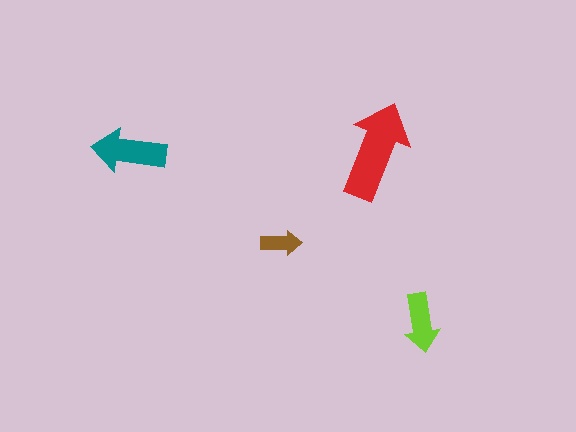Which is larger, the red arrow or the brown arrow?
The red one.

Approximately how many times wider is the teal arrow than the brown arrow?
About 2 times wider.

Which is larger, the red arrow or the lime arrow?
The red one.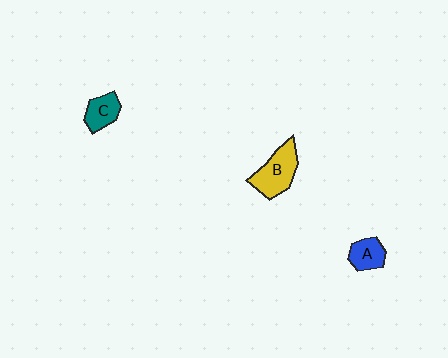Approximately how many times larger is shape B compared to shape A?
Approximately 1.7 times.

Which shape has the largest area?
Shape B (yellow).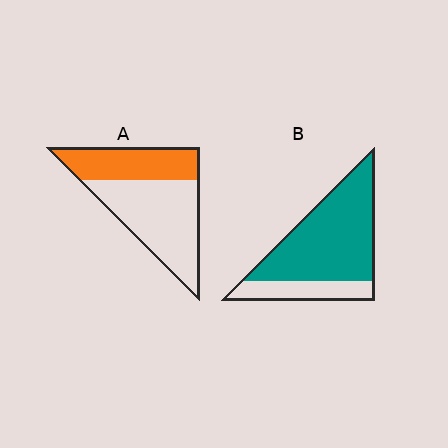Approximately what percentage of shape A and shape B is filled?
A is approximately 40% and B is approximately 75%.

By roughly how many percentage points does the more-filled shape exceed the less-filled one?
By roughly 40 percentage points (B over A).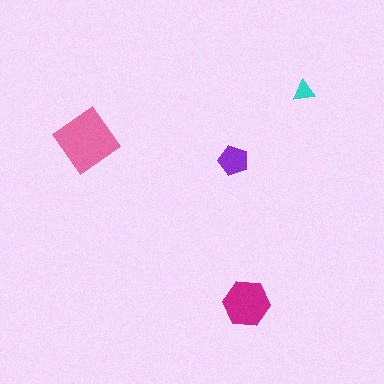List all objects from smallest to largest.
The cyan triangle, the purple pentagon, the magenta hexagon, the pink diamond.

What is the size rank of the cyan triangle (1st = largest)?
4th.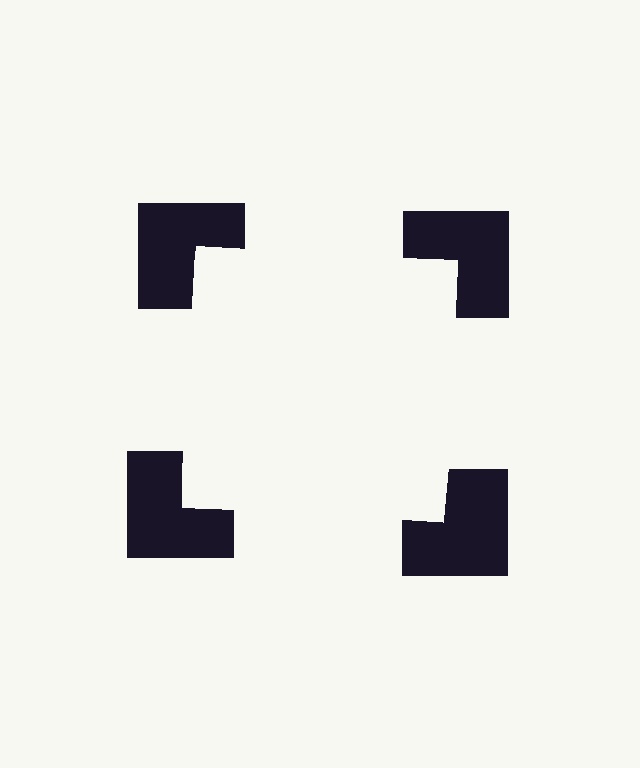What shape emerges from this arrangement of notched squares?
An illusory square — its edges are inferred from the aligned wedge cuts in the notched squares, not physically drawn.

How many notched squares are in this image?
There are 4 — one at each vertex of the illusory square.